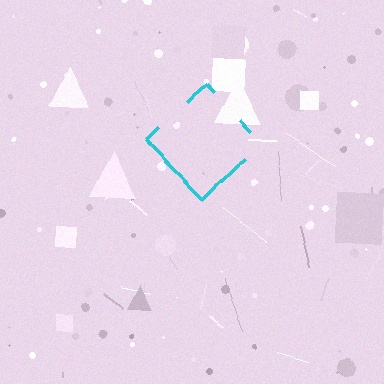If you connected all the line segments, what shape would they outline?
They would outline a diamond.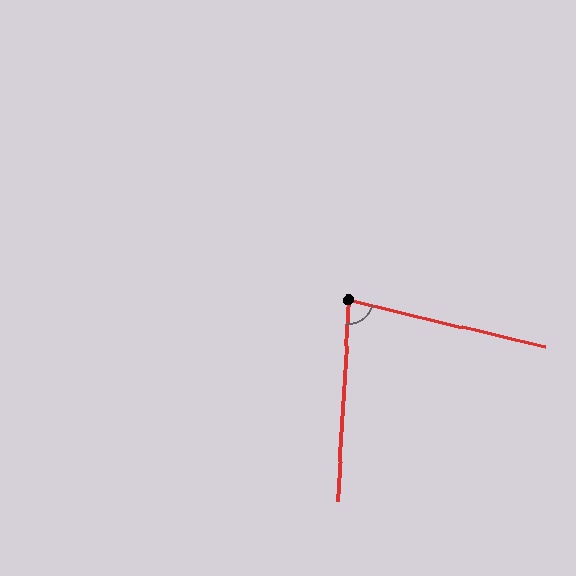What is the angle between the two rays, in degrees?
Approximately 80 degrees.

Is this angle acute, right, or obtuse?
It is acute.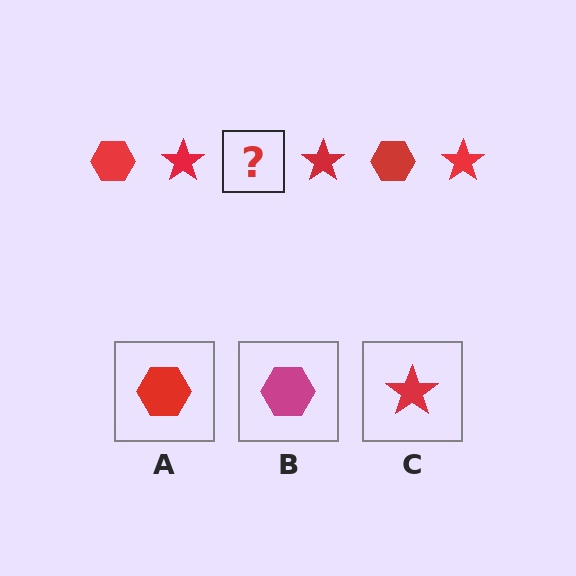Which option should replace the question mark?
Option A.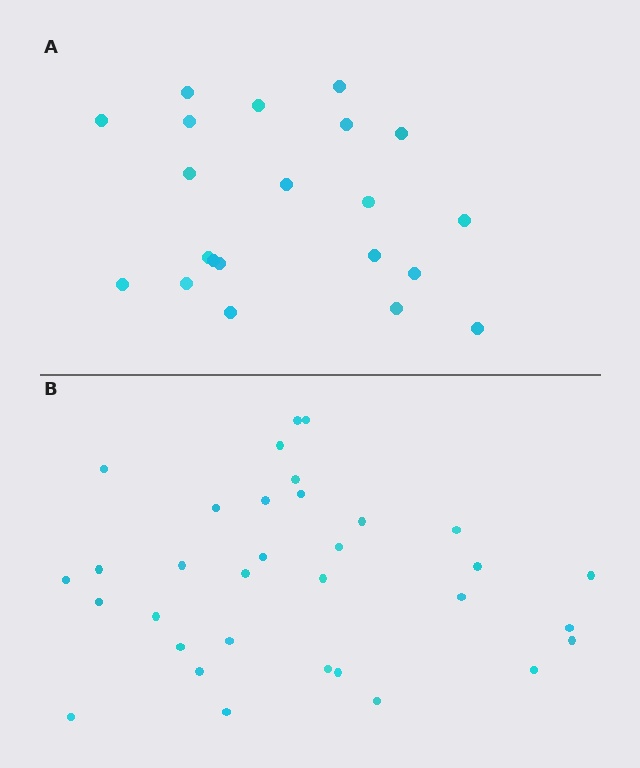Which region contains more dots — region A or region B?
Region B (the bottom region) has more dots.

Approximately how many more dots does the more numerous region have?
Region B has roughly 12 or so more dots than region A.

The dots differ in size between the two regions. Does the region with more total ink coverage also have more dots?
No. Region A has more total ink coverage because its dots are larger, but region B actually contains more individual dots. Total area can be misleading — the number of items is what matters here.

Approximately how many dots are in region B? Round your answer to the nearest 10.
About 30 dots. (The exact count is 33, which rounds to 30.)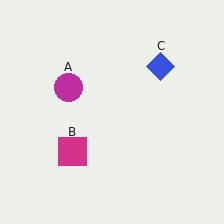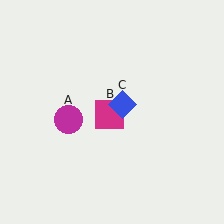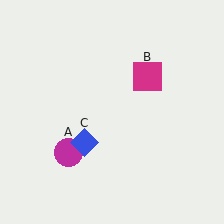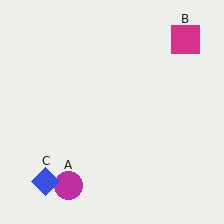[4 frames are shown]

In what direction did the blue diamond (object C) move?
The blue diamond (object C) moved down and to the left.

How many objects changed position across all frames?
3 objects changed position: magenta circle (object A), magenta square (object B), blue diamond (object C).